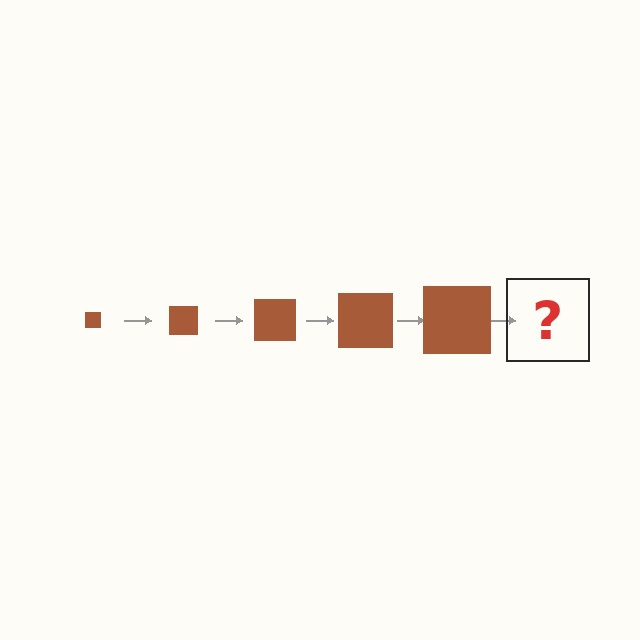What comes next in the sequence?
The next element should be a brown square, larger than the previous one.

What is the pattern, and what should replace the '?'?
The pattern is that the square gets progressively larger each step. The '?' should be a brown square, larger than the previous one.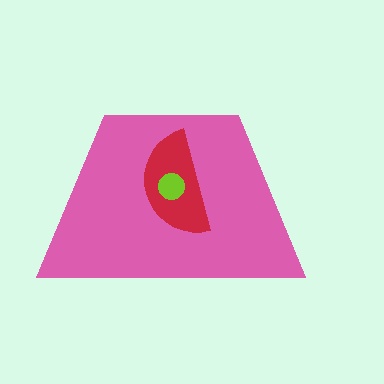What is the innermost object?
The lime circle.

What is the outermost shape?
The pink trapezoid.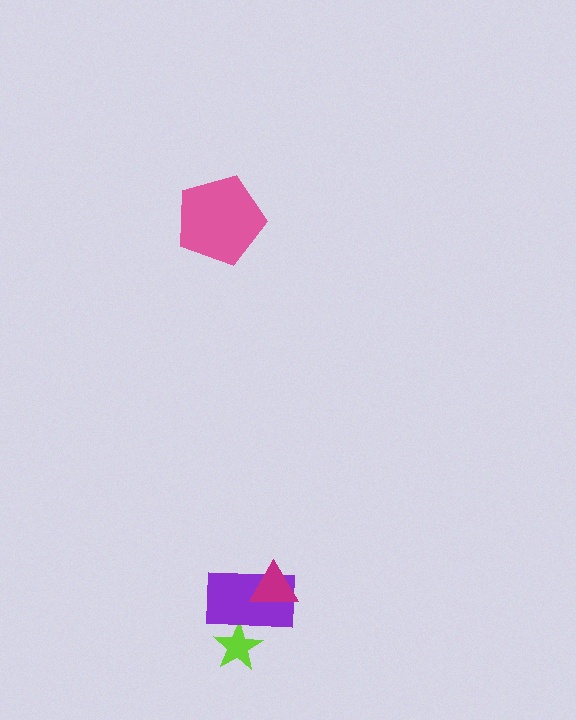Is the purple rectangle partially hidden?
Yes, it is partially covered by another shape.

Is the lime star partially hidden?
Yes, it is partially covered by another shape.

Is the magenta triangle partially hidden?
No, no other shape covers it.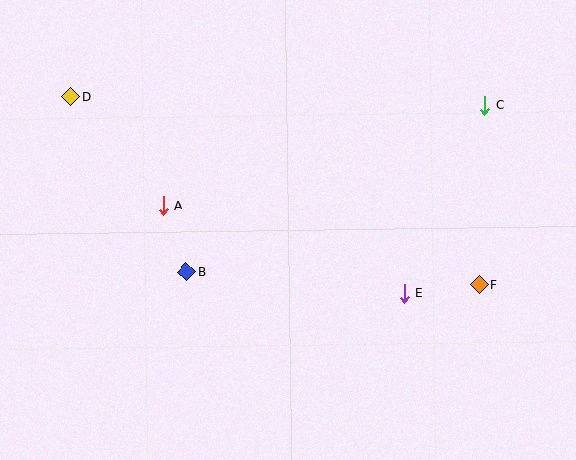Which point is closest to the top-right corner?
Point C is closest to the top-right corner.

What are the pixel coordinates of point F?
Point F is at (479, 285).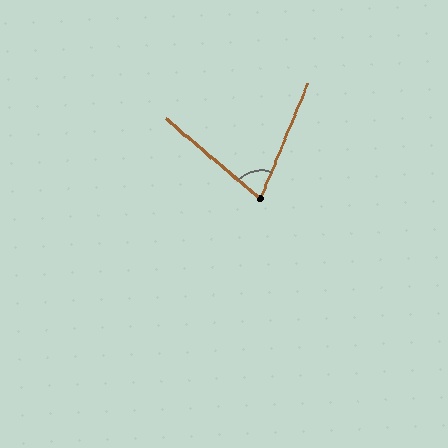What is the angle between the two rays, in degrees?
Approximately 72 degrees.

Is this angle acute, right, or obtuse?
It is acute.